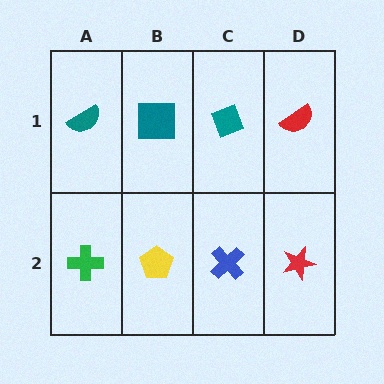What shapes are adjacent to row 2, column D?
A red semicircle (row 1, column D), a blue cross (row 2, column C).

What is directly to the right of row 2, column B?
A blue cross.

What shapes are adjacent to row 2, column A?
A teal semicircle (row 1, column A), a yellow pentagon (row 2, column B).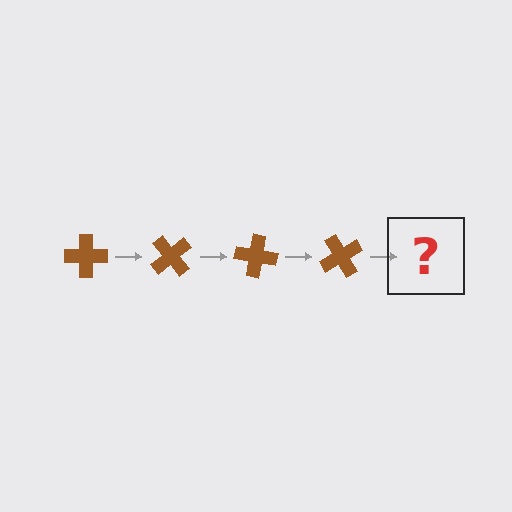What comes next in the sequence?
The next element should be a brown cross rotated 200 degrees.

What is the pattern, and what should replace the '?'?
The pattern is that the cross rotates 50 degrees each step. The '?' should be a brown cross rotated 200 degrees.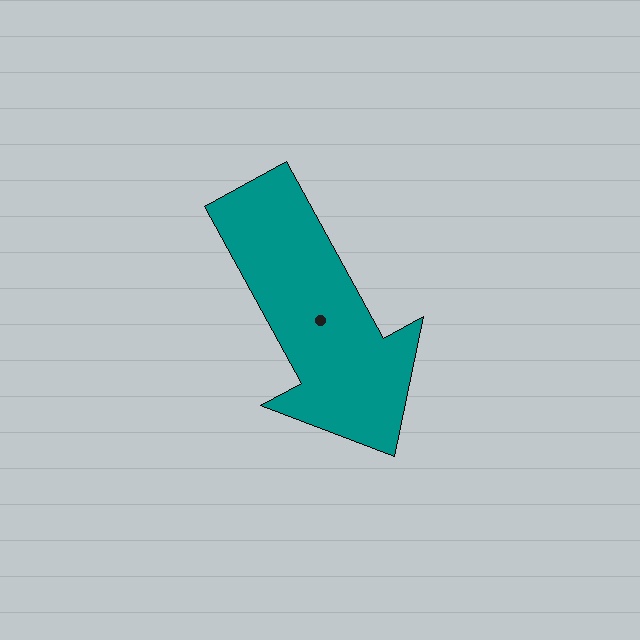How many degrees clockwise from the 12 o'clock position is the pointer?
Approximately 151 degrees.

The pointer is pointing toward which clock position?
Roughly 5 o'clock.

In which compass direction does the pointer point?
Southeast.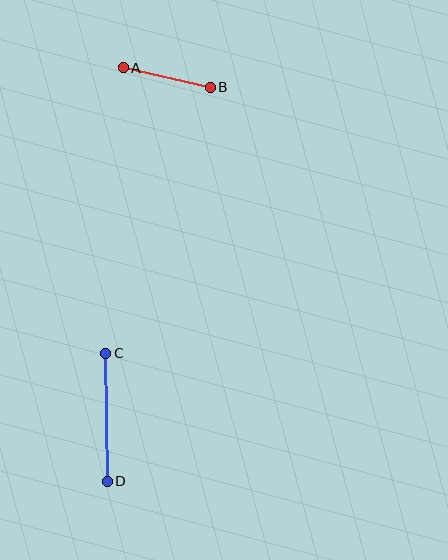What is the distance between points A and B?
The distance is approximately 89 pixels.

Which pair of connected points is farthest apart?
Points C and D are farthest apart.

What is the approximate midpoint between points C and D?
The midpoint is at approximately (106, 417) pixels.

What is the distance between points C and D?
The distance is approximately 128 pixels.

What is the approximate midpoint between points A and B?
The midpoint is at approximately (167, 77) pixels.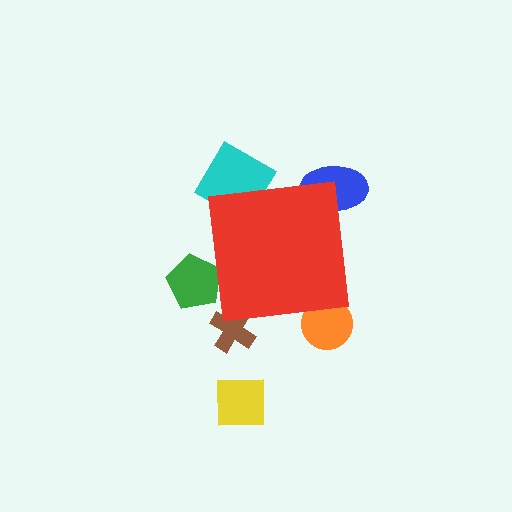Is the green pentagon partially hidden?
Yes, the green pentagon is partially hidden behind the red square.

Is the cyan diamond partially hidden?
Yes, the cyan diamond is partially hidden behind the red square.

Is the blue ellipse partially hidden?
Yes, the blue ellipse is partially hidden behind the red square.